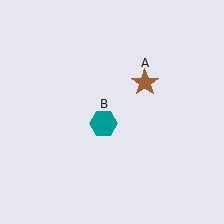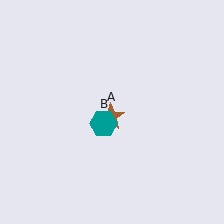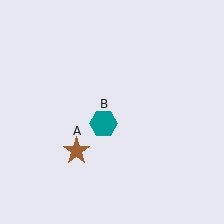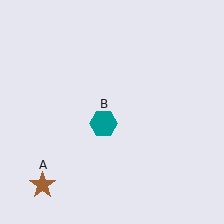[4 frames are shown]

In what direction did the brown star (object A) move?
The brown star (object A) moved down and to the left.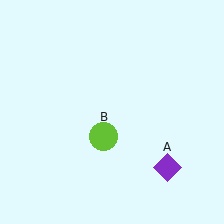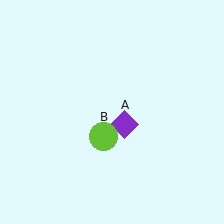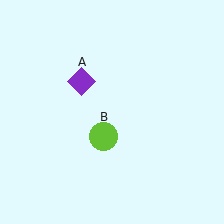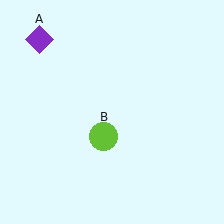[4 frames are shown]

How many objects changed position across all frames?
1 object changed position: purple diamond (object A).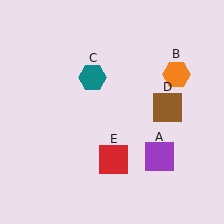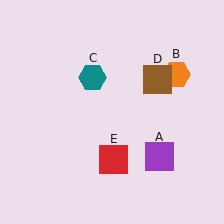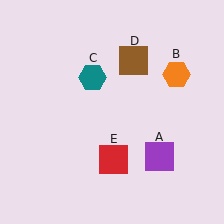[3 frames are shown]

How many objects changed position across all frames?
1 object changed position: brown square (object D).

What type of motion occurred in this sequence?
The brown square (object D) rotated counterclockwise around the center of the scene.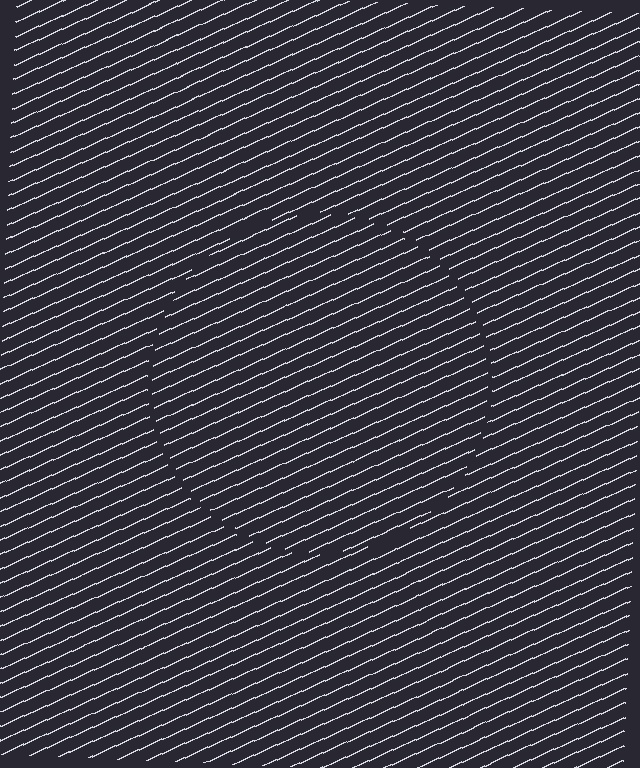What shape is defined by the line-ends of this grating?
An illusory circle. The interior of the shape contains the same grating, shifted by half a period — the contour is defined by the phase discontinuity where line-ends from the inner and outer gratings abut.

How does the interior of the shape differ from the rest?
The interior of the shape contains the same grating, shifted by half a period — the contour is defined by the phase discontinuity where line-ends from the inner and outer gratings abut.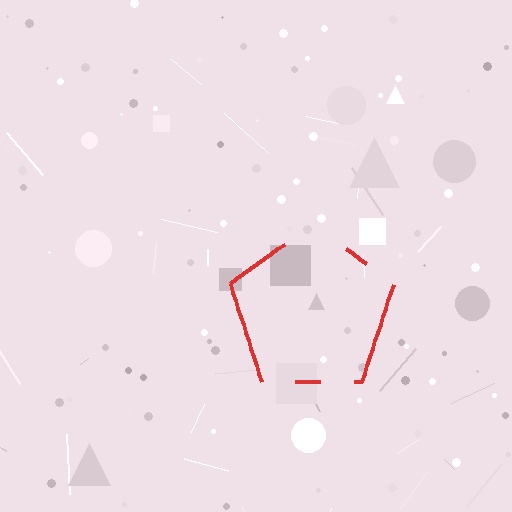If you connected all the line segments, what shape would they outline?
They would outline a pentagon.